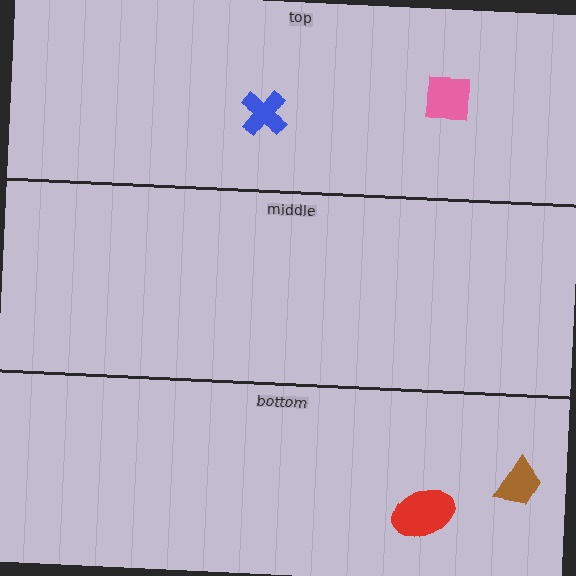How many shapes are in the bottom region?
2.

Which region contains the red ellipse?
The bottom region.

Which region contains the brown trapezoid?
The bottom region.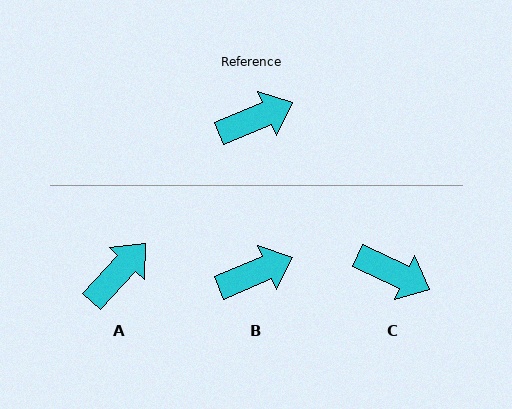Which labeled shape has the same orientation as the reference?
B.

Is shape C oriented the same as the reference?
No, it is off by about 48 degrees.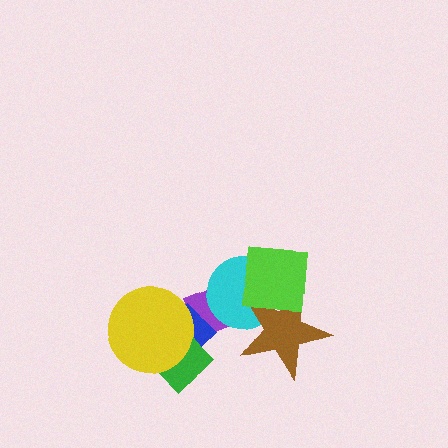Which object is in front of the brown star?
The lime square is in front of the brown star.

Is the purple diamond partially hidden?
Yes, it is partially covered by another shape.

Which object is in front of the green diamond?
The yellow circle is in front of the green diamond.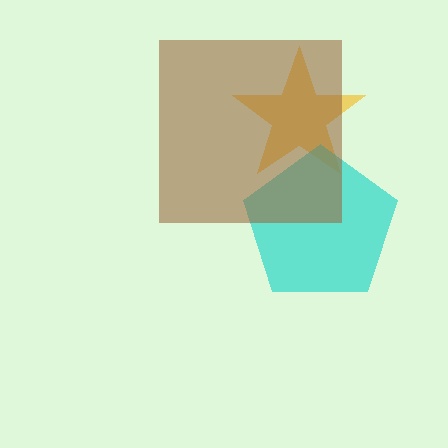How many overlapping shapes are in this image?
There are 3 overlapping shapes in the image.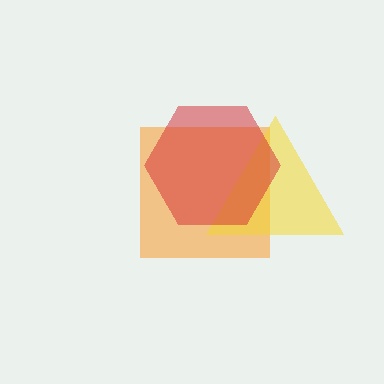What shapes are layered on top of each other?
The layered shapes are: an orange square, a yellow triangle, a red hexagon.